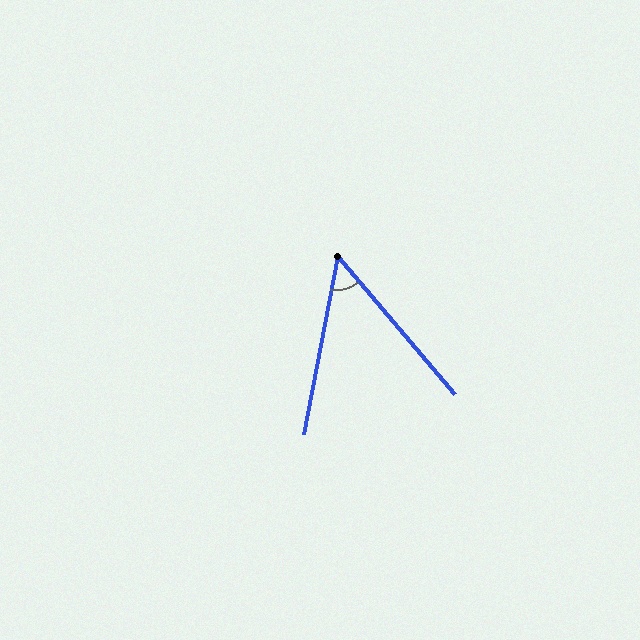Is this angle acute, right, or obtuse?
It is acute.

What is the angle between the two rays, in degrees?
Approximately 51 degrees.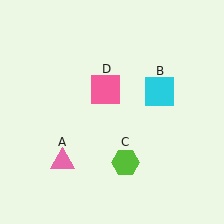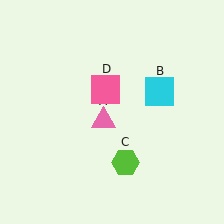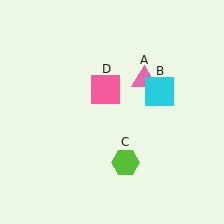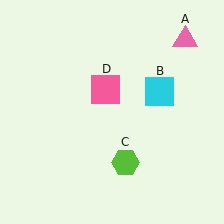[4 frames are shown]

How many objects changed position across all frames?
1 object changed position: pink triangle (object A).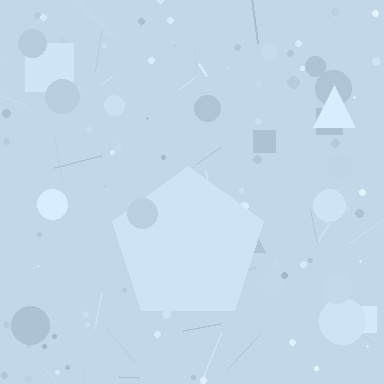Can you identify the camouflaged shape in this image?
The camouflaged shape is a pentagon.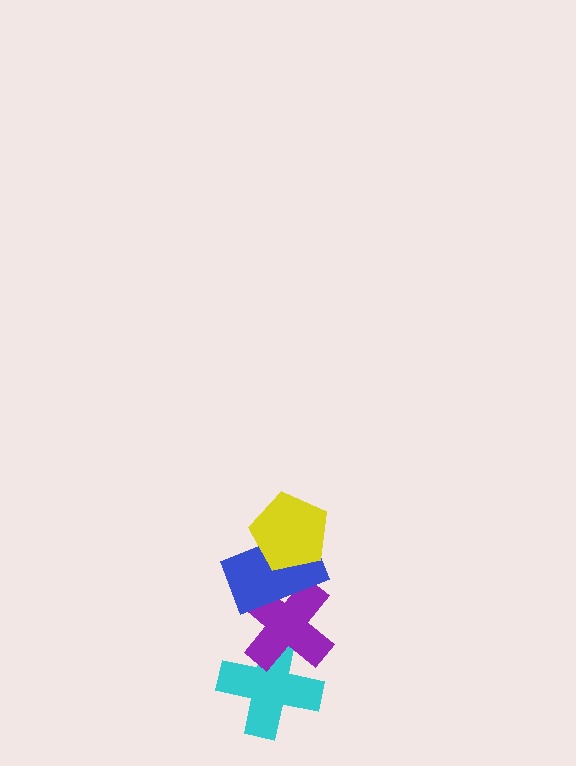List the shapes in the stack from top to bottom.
From top to bottom: the yellow pentagon, the blue rectangle, the purple cross, the cyan cross.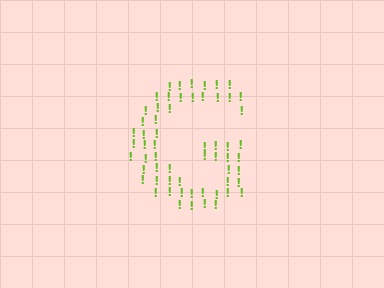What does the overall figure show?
The overall figure shows the letter G.